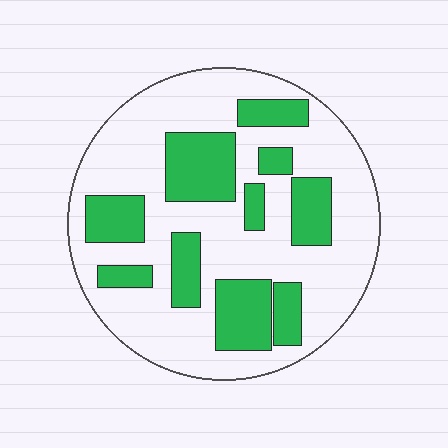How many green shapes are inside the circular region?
10.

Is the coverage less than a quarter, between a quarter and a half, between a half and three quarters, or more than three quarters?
Between a quarter and a half.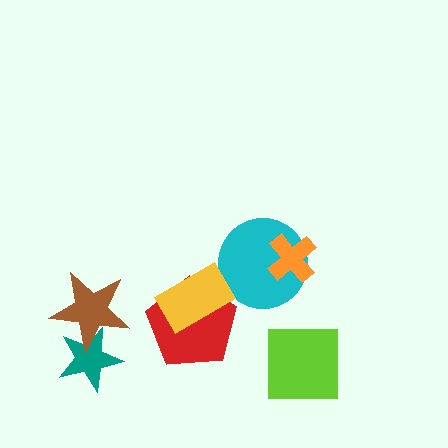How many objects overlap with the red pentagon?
1 object overlaps with the red pentagon.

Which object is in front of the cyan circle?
The orange cross is in front of the cyan circle.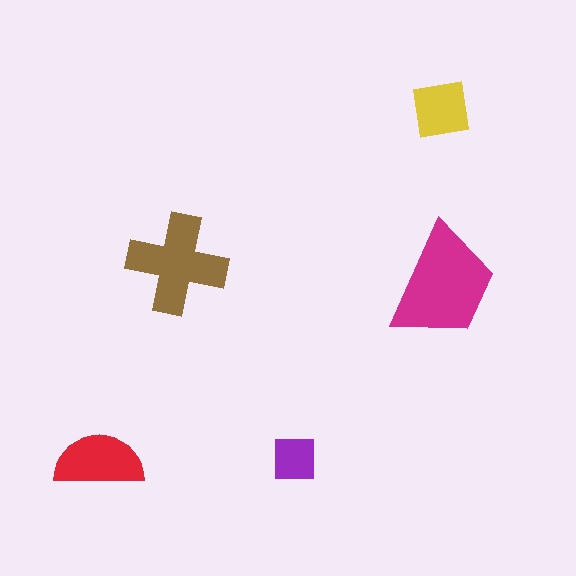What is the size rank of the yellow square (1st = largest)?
4th.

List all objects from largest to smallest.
The magenta trapezoid, the brown cross, the red semicircle, the yellow square, the purple square.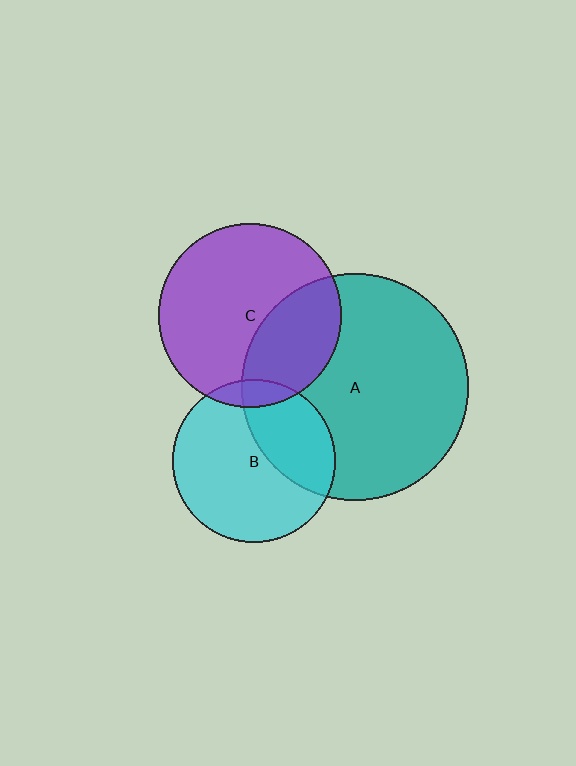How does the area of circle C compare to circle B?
Approximately 1.3 times.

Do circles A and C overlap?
Yes.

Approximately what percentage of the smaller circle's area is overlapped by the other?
Approximately 35%.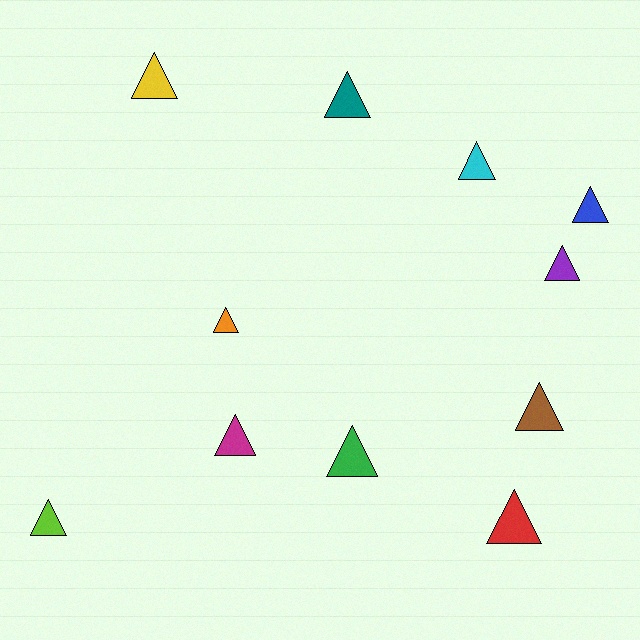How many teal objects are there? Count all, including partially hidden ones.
There is 1 teal object.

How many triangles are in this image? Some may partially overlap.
There are 11 triangles.